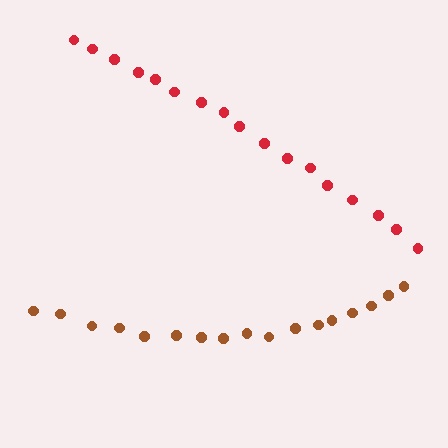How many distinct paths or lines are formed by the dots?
There are 2 distinct paths.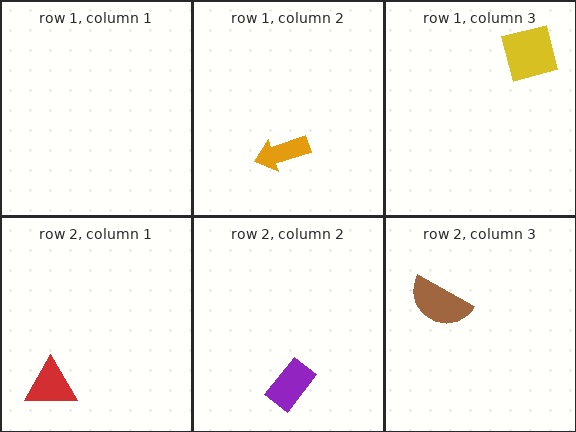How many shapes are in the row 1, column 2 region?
1.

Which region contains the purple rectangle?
The row 2, column 2 region.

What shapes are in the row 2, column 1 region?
The red triangle.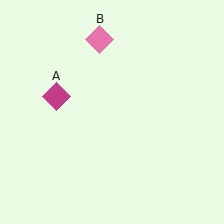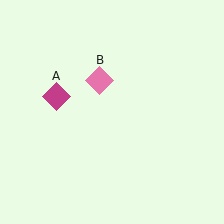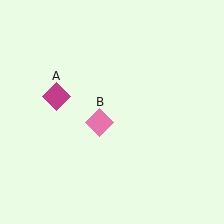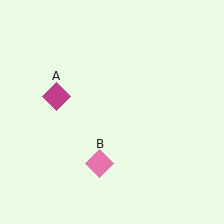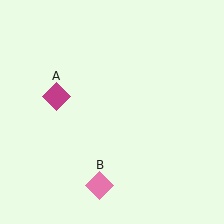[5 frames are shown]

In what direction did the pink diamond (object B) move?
The pink diamond (object B) moved down.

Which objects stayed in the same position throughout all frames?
Magenta diamond (object A) remained stationary.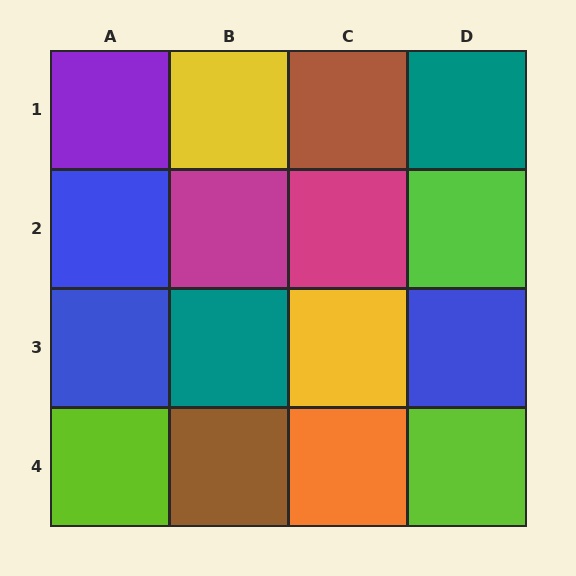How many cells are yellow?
2 cells are yellow.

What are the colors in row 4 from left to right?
Lime, brown, orange, lime.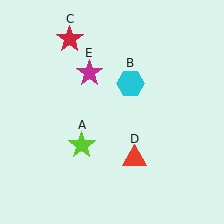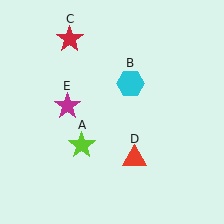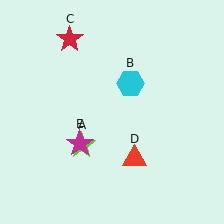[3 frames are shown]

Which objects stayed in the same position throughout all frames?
Lime star (object A) and cyan hexagon (object B) and red star (object C) and red triangle (object D) remained stationary.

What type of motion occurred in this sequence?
The magenta star (object E) rotated counterclockwise around the center of the scene.